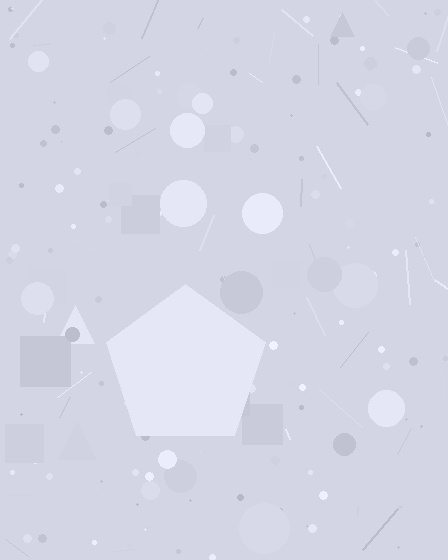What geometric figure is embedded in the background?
A pentagon is embedded in the background.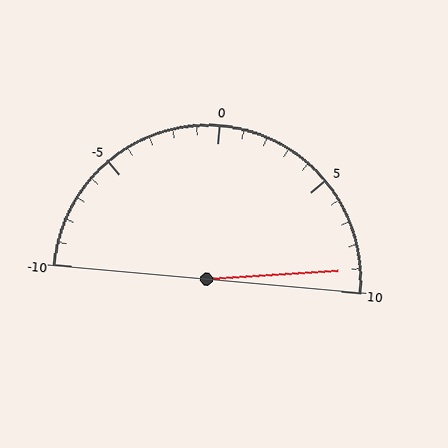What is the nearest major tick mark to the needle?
The nearest major tick mark is 10.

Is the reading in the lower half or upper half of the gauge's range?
The reading is in the upper half of the range (-10 to 10).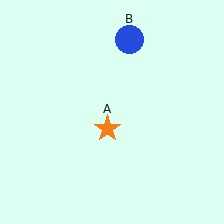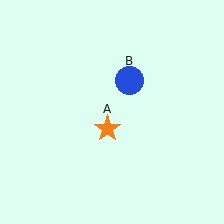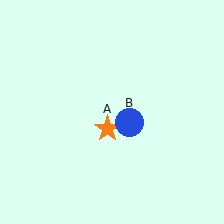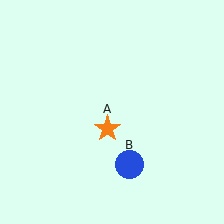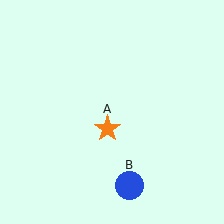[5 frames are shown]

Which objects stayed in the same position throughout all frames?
Orange star (object A) remained stationary.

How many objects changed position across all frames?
1 object changed position: blue circle (object B).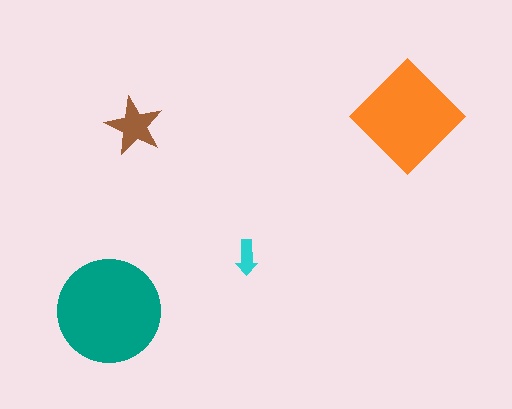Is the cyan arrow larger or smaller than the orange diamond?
Smaller.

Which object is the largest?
The teal circle.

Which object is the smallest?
The cyan arrow.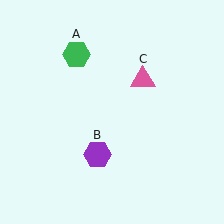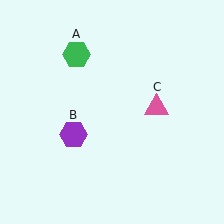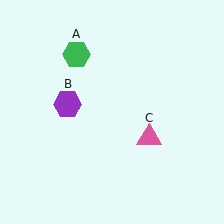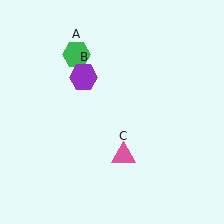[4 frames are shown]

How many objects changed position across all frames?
2 objects changed position: purple hexagon (object B), pink triangle (object C).